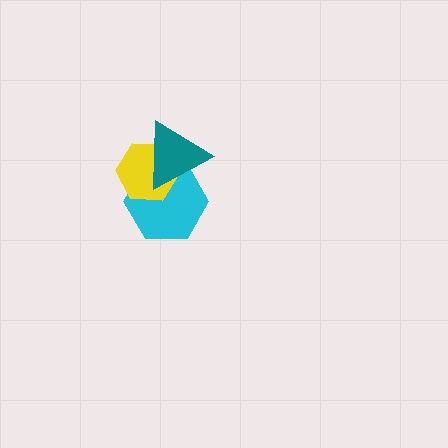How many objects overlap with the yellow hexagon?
2 objects overlap with the yellow hexagon.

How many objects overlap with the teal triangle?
2 objects overlap with the teal triangle.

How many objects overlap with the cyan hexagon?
2 objects overlap with the cyan hexagon.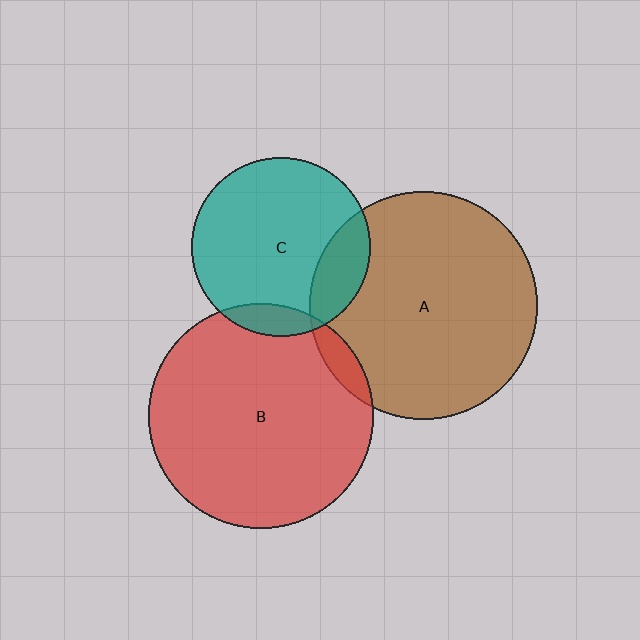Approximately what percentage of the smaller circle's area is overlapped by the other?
Approximately 10%.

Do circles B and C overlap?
Yes.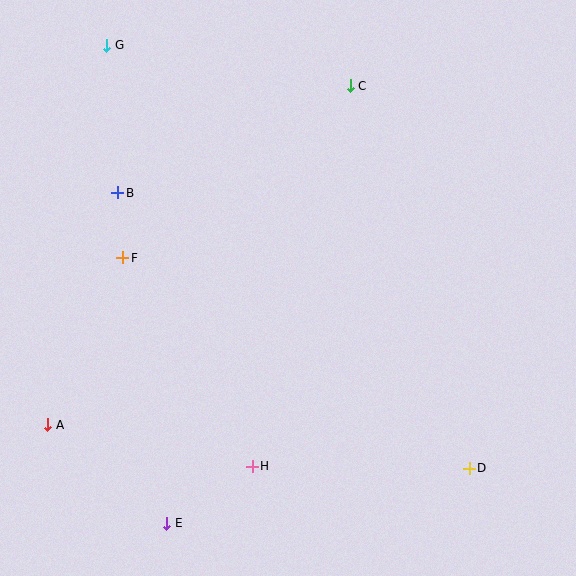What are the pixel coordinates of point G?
Point G is at (107, 45).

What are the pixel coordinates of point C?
Point C is at (350, 86).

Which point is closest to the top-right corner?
Point C is closest to the top-right corner.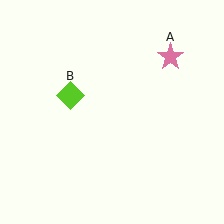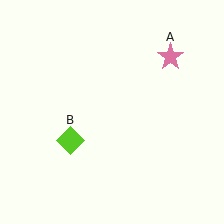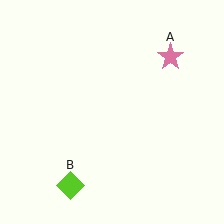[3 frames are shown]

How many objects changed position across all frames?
1 object changed position: lime diamond (object B).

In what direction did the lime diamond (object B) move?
The lime diamond (object B) moved down.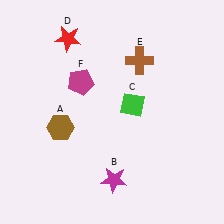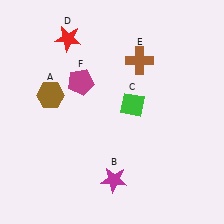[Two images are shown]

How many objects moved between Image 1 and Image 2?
1 object moved between the two images.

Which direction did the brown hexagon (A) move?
The brown hexagon (A) moved up.